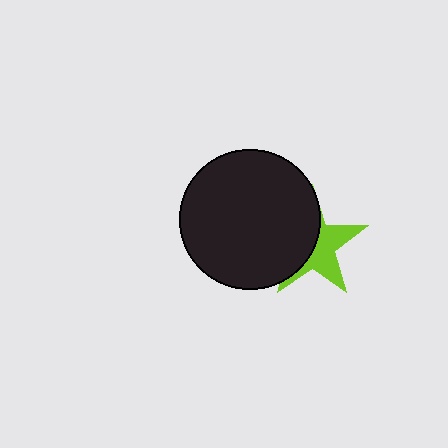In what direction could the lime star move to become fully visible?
The lime star could move right. That would shift it out from behind the black circle entirely.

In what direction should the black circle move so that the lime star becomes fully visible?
The black circle should move left. That is the shortest direction to clear the overlap and leave the lime star fully visible.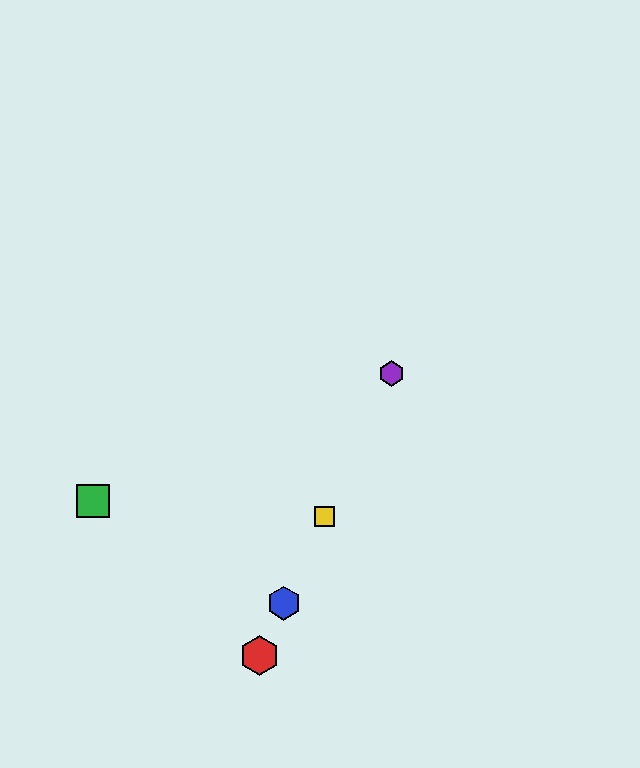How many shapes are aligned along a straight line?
4 shapes (the red hexagon, the blue hexagon, the yellow square, the purple hexagon) are aligned along a straight line.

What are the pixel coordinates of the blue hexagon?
The blue hexagon is at (284, 603).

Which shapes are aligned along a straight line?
The red hexagon, the blue hexagon, the yellow square, the purple hexagon are aligned along a straight line.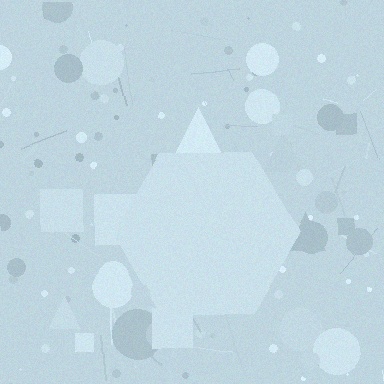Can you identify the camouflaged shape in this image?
The camouflaged shape is a hexagon.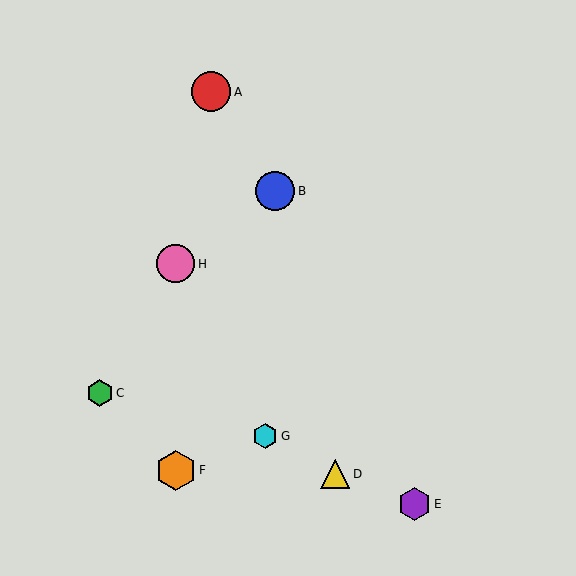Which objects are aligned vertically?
Objects F, H are aligned vertically.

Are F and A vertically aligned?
No, F is at x≈176 and A is at x≈211.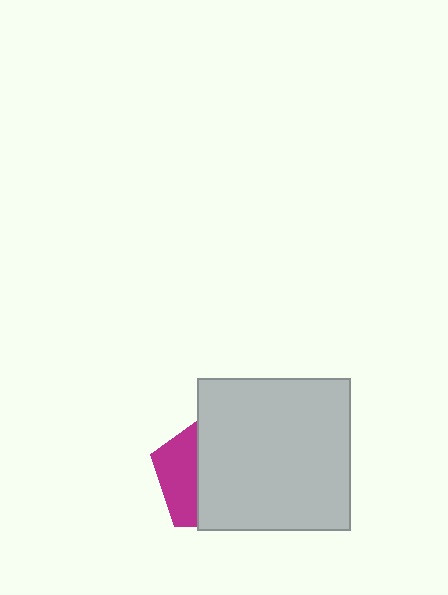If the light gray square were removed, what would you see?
You would see the complete magenta pentagon.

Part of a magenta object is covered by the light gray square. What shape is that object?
It is a pentagon.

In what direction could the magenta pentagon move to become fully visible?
The magenta pentagon could move left. That would shift it out from behind the light gray square entirely.